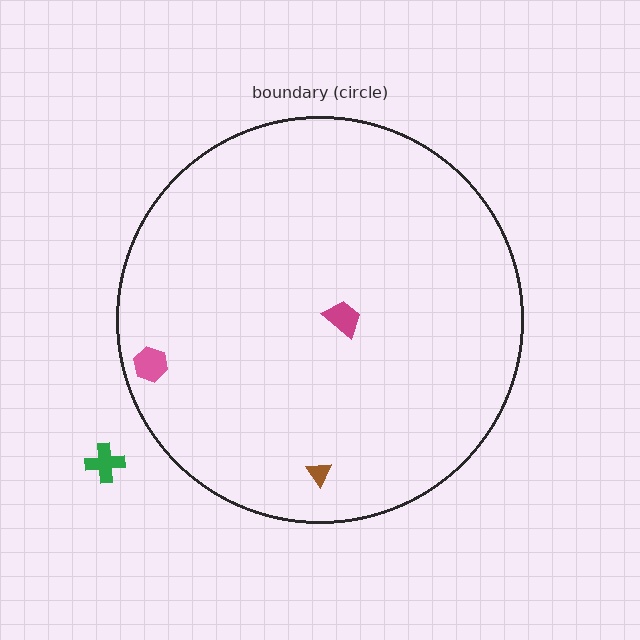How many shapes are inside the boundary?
3 inside, 1 outside.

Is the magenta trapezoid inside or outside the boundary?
Inside.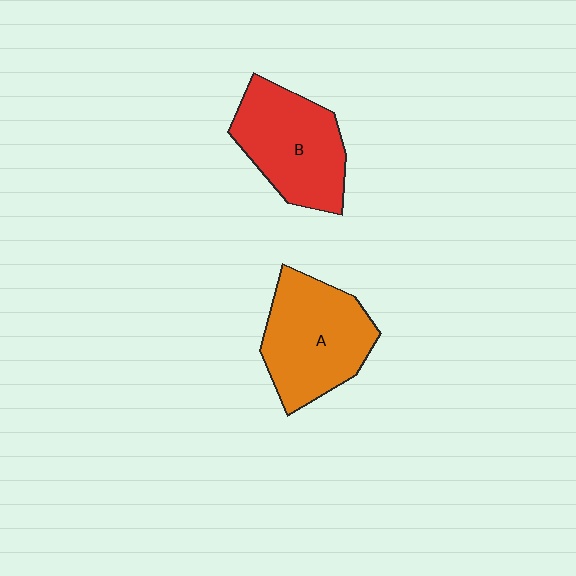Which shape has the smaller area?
Shape B (red).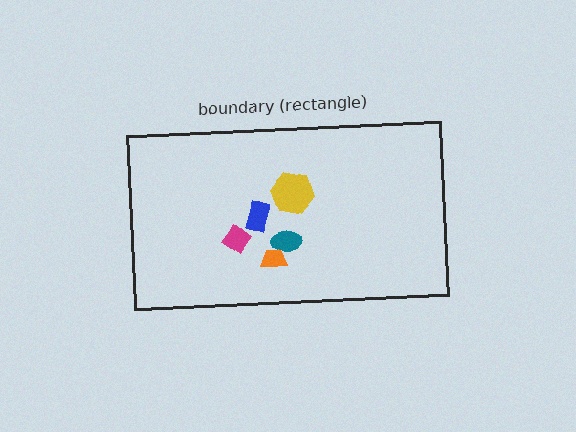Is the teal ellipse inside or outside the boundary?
Inside.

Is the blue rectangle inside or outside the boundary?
Inside.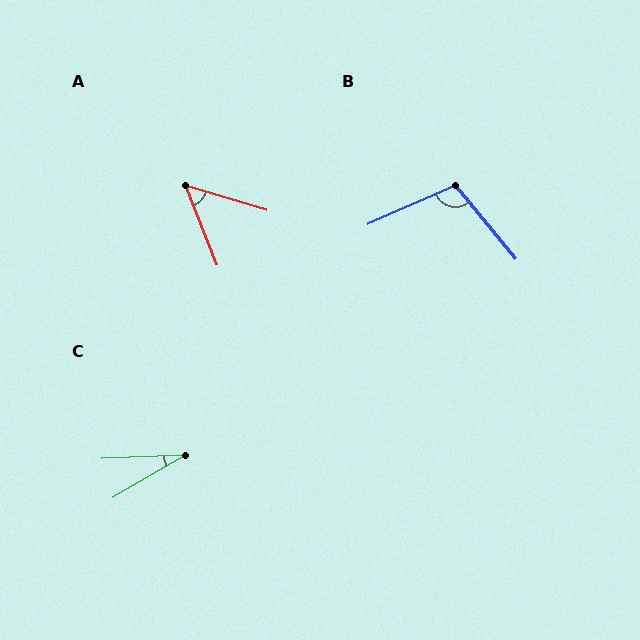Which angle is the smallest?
C, at approximately 28 degrees.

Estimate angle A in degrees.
Approximately 51 degrees.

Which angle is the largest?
B, at approximately 105 degrees.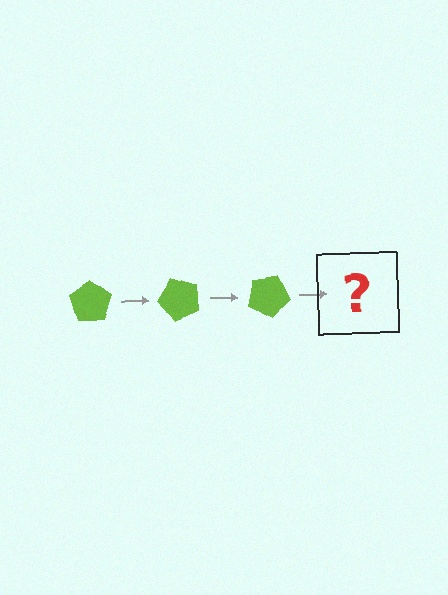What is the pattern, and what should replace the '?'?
The pattern is that the pentagon rotates 50 degrees each step. The '?' should be a lime pentagon rotated 150 degrees.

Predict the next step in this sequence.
The next step is a lime pentagon rotated 150 degrees.